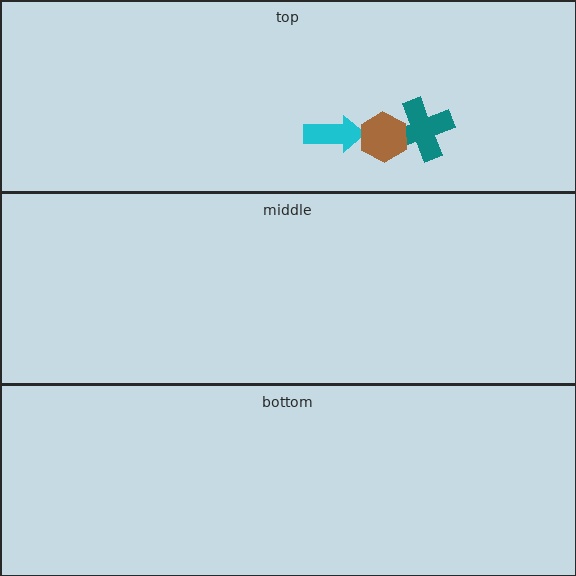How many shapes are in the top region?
3.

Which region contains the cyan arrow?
The top region.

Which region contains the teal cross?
The top region.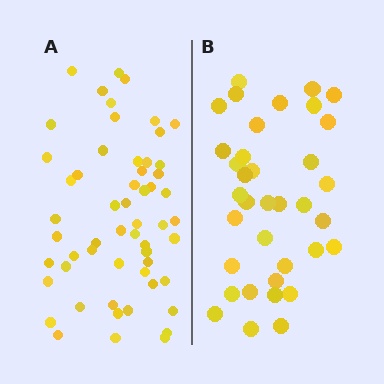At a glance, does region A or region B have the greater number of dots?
Region A (the left region) has more dots.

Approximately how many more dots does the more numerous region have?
Region A has approximately 20 more dots than region B.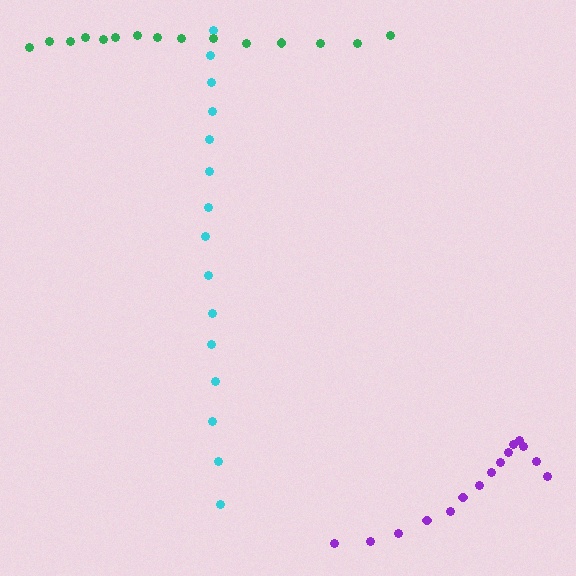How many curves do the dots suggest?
There are 3 distinct paths.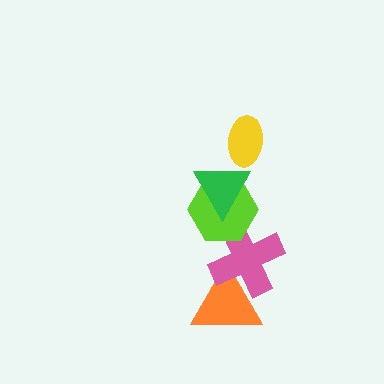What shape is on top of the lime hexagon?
The green triangle is on top of the lime hexagon.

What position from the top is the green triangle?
The green triangle is 2nd from the top.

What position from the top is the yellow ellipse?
The yellow ellipse is 1st from the top.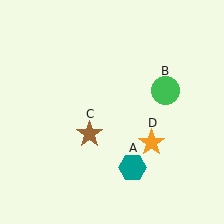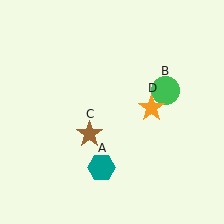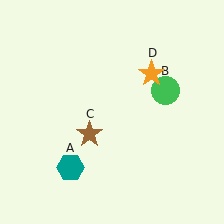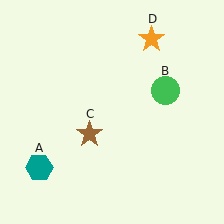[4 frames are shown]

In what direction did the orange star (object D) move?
The orange star (object D) moved up.